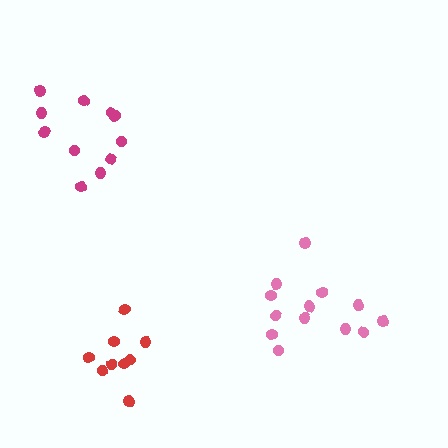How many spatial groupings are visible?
There are 3 spatial groupings.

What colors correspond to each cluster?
The clusters are colored: red, pink, magenta.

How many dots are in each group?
Group 1: 9 dots, Group 2: 13 dots, Group 3: 12 dots (34 total).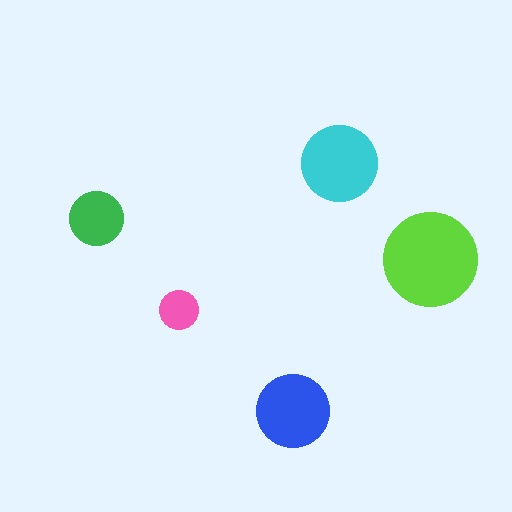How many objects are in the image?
There are 5 objects in the image.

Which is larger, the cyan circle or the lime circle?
The lime one.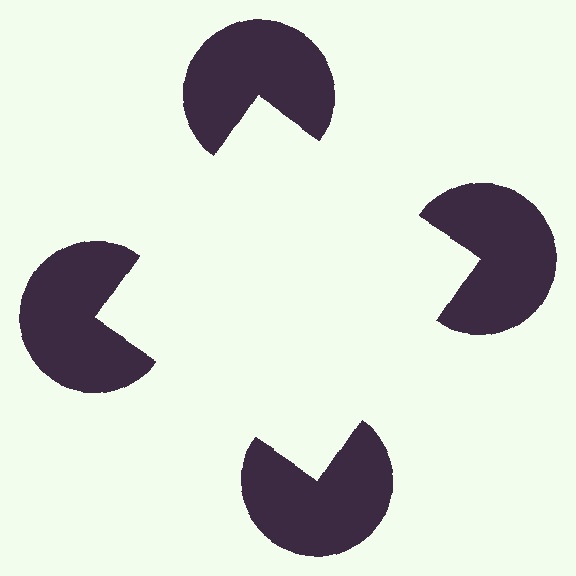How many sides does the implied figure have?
4 sides.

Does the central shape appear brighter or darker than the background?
It typically appears slightly brighter than the background, even though no actual brightness change is drawn.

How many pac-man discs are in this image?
There are 4 — one at each vertex of the illusory square.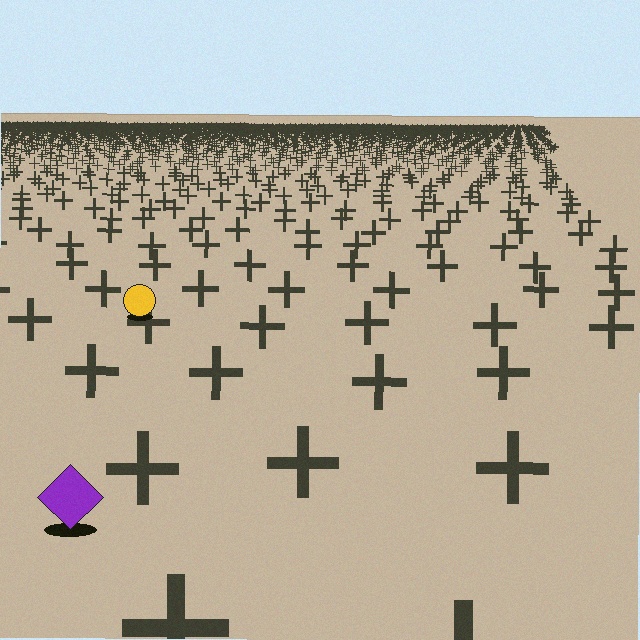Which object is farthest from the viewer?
The yellow circle is farthest from the viewer. It appears smaller and the ground texture around it is denser.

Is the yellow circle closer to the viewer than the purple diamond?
No. The purple diamond is closer — you can tell from the texture gradient: the ground texture is coarser near it.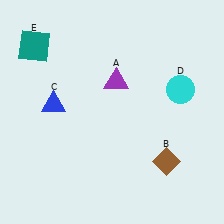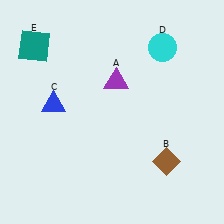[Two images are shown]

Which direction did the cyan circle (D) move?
The cyan circle (D) moved up.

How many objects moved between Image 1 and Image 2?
1 object moved between the two images.